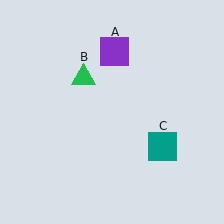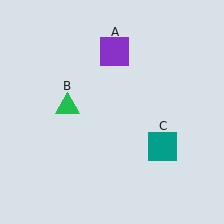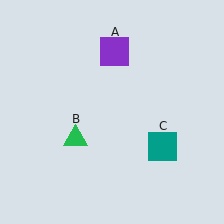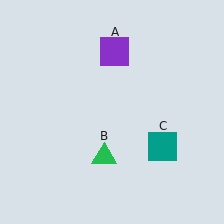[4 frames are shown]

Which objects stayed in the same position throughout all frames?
Purple square (object A) and teal square (object C) remained stationary.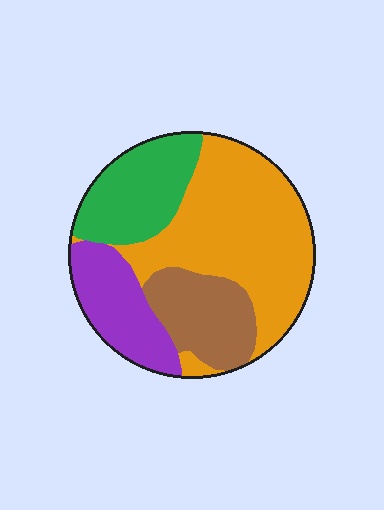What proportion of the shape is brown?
Brown takes up about one sixth (1/6) of the shape.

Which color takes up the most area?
Orange, at roughly 45%.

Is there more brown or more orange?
Orange.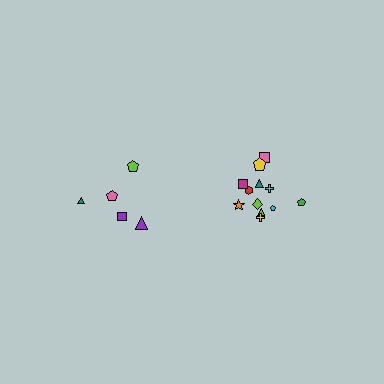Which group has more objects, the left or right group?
The right group.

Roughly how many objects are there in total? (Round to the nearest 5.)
Roughly 15 objects in total.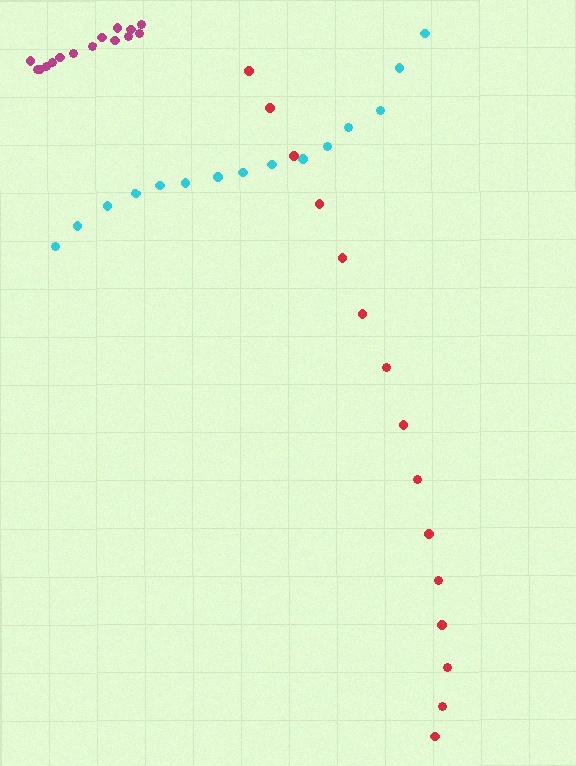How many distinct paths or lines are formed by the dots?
There are 3 distinct paths.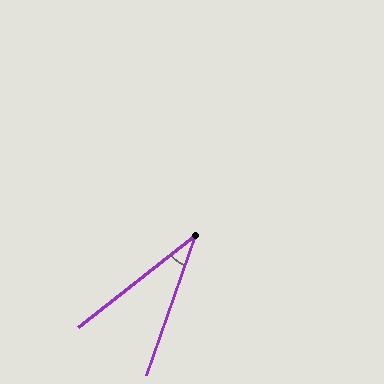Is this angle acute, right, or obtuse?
It is acute.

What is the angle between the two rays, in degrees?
Approximately 32 degrees.